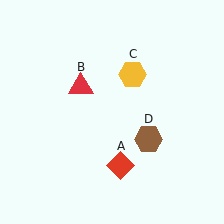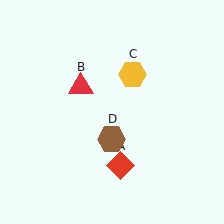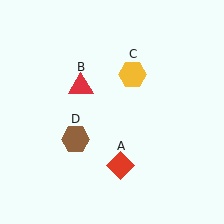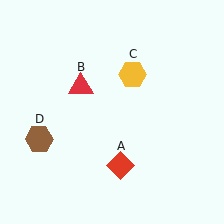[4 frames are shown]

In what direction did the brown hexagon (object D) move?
The brown hexagon (object D) moved left.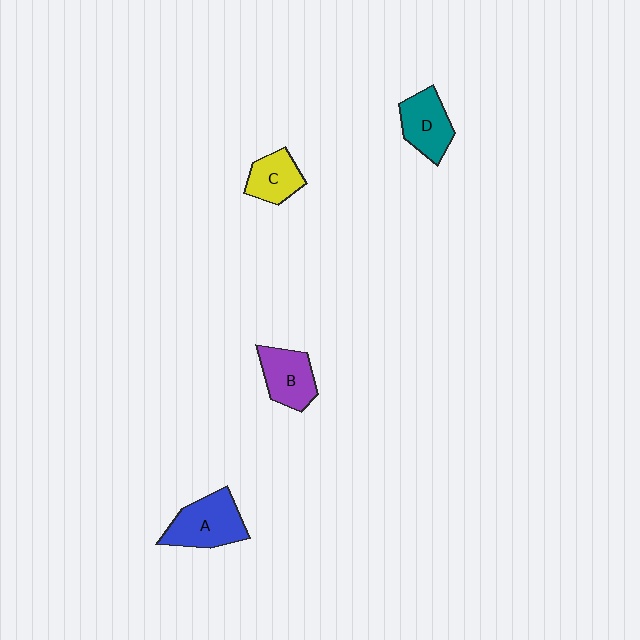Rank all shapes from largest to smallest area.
From largest to smallest: A (blue), B (purple), D (teal), C (yellow).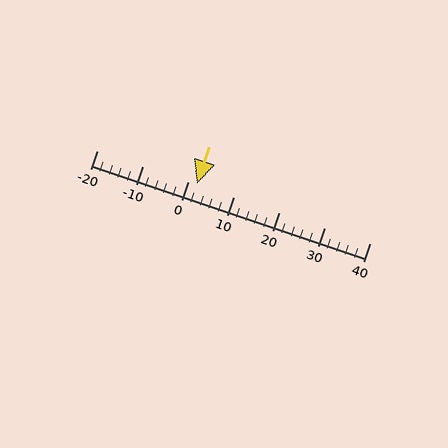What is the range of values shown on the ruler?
The ruler shows values from -20 to 40.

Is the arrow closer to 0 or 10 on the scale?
The arrow is closer to 0.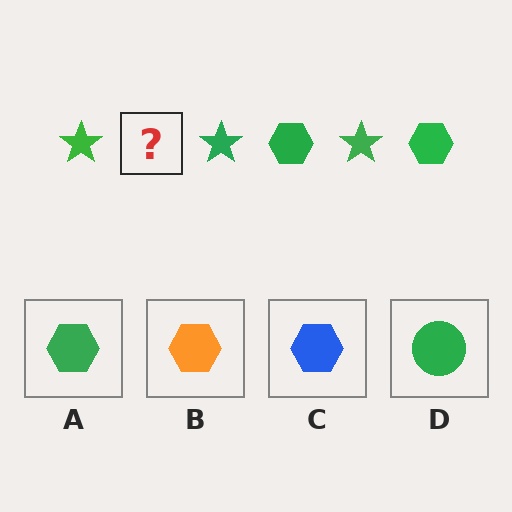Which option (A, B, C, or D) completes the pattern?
A.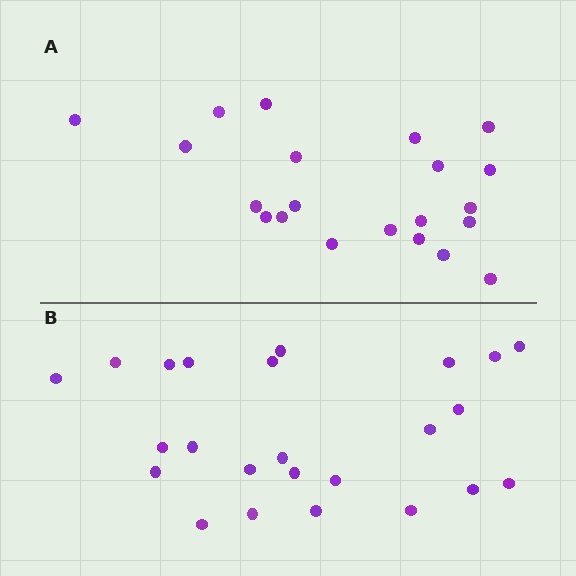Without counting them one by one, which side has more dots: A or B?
Region B (the bottom region) has more dots.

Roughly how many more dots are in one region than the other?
Region B has just a few more — roughly 2 or 3 more dots than region A.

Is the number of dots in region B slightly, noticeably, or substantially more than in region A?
Region B has only slightly more — the two regions are fairly close. The ratio is roughly 1.1 to 1.